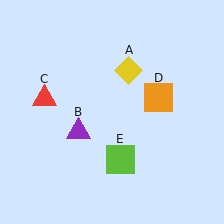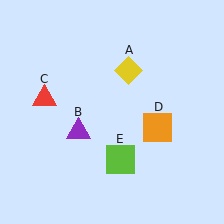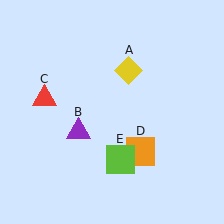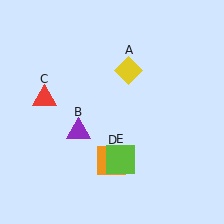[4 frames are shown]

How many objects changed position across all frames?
1 object changed position: orange square (object D).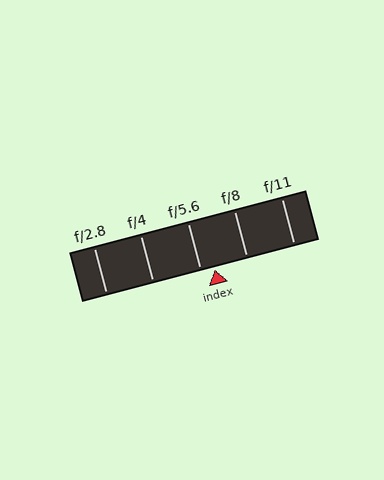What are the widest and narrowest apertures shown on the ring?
The widest aperture shown is f/2.8 and the narrowest is f/11.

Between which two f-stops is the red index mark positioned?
The index mark is between f/5.6 and f/8.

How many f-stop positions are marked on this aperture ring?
There are 5 f-stop positions marked.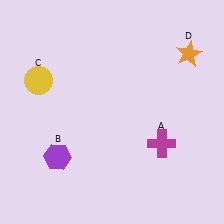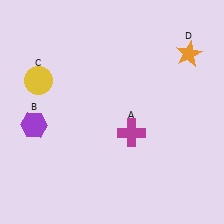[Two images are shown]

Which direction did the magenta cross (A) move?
The magenta cross (A) moved left.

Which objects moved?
The objects that moved are: the magenta cross (A), the purple hexagon (B).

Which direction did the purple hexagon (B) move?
The purple hexagon (B) moved up.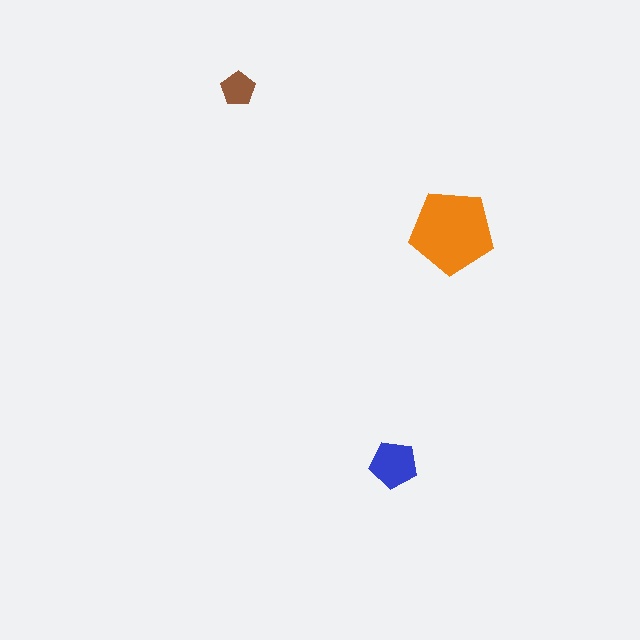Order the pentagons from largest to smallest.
the orange one, the blue one, the brown one.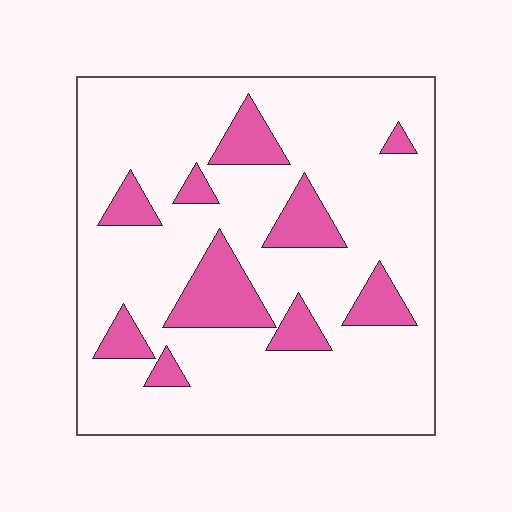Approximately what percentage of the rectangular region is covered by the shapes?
Approximately 20%.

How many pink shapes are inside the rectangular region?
10.